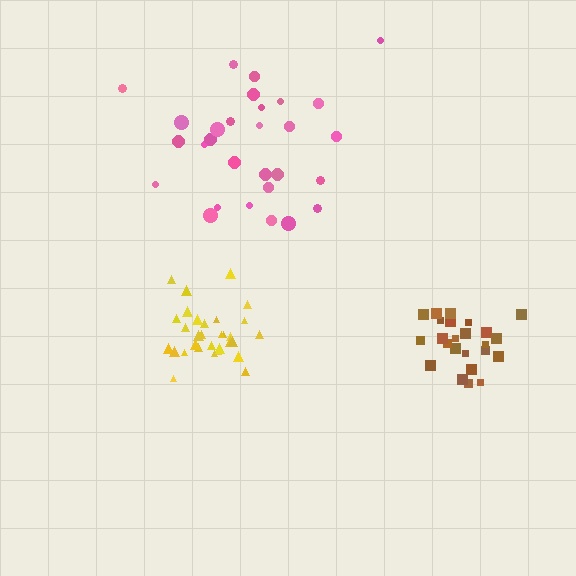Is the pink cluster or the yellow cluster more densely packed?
Yellow.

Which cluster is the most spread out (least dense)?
Pink.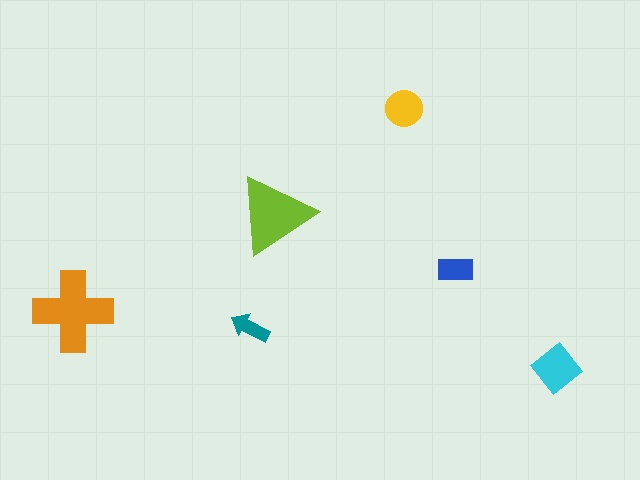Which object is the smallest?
The teal arrow.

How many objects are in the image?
There are 6 objects in the image.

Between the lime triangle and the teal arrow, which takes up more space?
The lime triangle.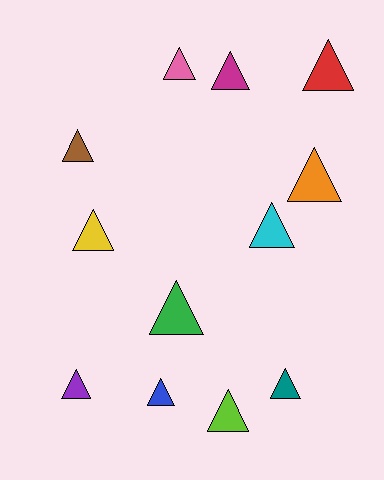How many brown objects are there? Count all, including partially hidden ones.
There is 1 brown object.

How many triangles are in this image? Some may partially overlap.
There are 12 triangles.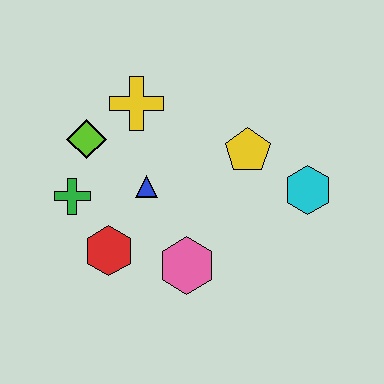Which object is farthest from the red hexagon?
The cyan hexagon is farthest from the red hexagon.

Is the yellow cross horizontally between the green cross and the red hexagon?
No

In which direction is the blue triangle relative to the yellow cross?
The blue triangle is below the yellow cross.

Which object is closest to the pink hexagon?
The red hexagon is closest to the pink hexagon.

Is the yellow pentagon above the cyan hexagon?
Yes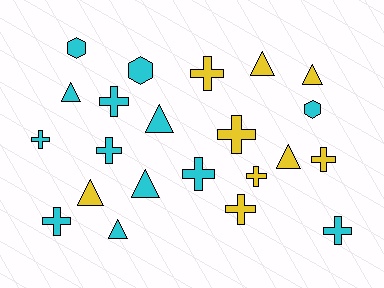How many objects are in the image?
There are 22 objects.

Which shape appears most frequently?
Cross, with 11 objects.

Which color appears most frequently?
Cyan, with 13 objects.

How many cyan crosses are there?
There are 6 cyan crosses.